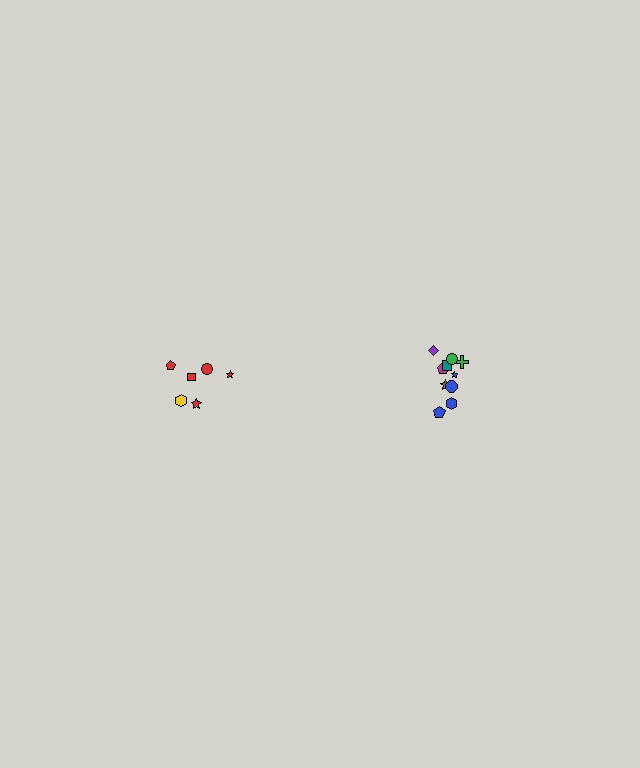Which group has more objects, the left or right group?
The right group.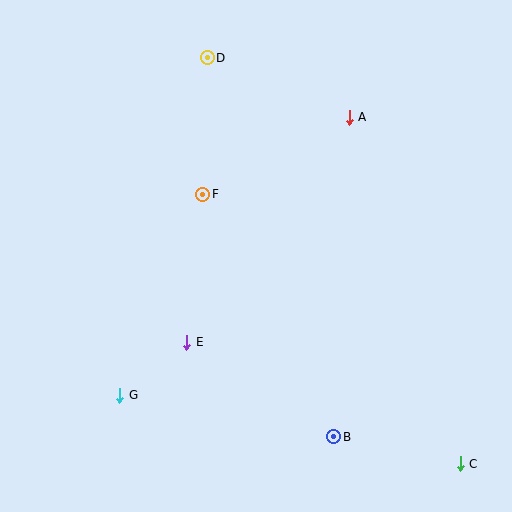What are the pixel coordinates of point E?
Point E is at (187, 342).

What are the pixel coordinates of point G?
Point G is at (120, 395).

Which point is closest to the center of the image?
Point F at (203, 194) is closest to the center.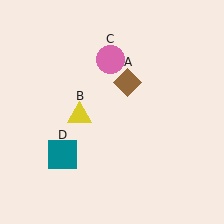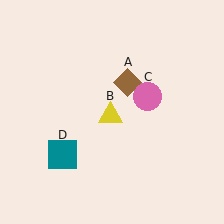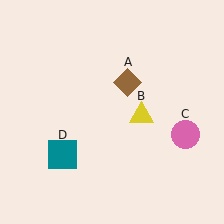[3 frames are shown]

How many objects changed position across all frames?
2 objects changed position: yellow triangle (object B), pink circle (object C).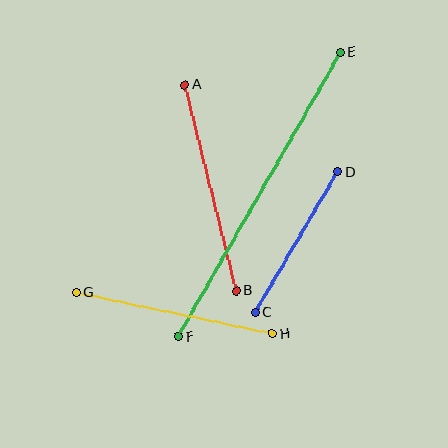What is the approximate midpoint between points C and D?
The midpoint is at approximately (296, 242) pixels.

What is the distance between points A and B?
The distance is approximately 212 pixels.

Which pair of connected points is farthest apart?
Points E and F are farthest apart.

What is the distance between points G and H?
The distance is approximately 201 pixels.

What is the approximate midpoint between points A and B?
The midpoint is at approximately (210, 188) pixels.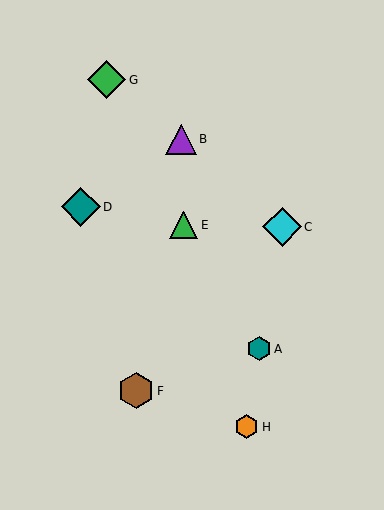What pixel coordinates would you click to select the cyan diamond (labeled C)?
Click at (282, 227) to select the cyan diamond C.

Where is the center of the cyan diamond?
The center of the cyan diamond is at (282, 227).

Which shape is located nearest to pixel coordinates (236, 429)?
The orange hexagon (labeled H) at (247, 427) is nearest to that location.